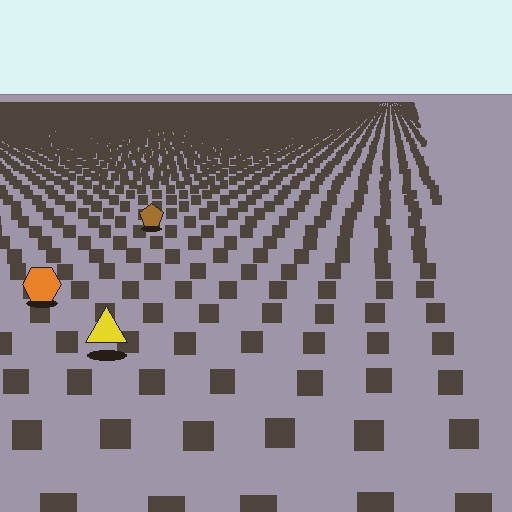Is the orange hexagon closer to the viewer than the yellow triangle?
No. The yellow triangle is closer — you can tell from the texture gradient: the ground texture is coarser near it.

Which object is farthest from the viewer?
The brown pentagon is farthest from the viewer. It appears smaller and the ground texture around it is denser.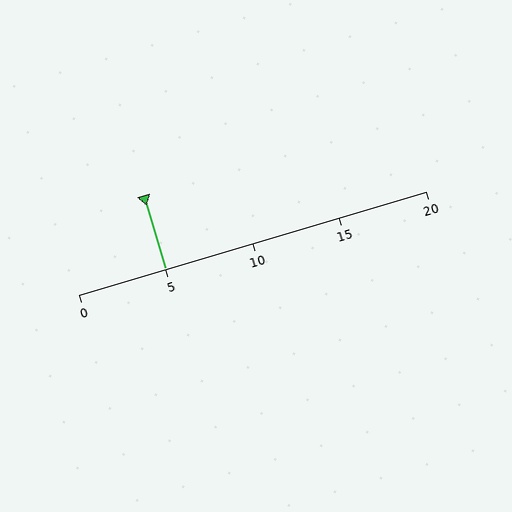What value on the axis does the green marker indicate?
The marker indicates approximately 5.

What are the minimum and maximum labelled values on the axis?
The axis runs from 0 to 20.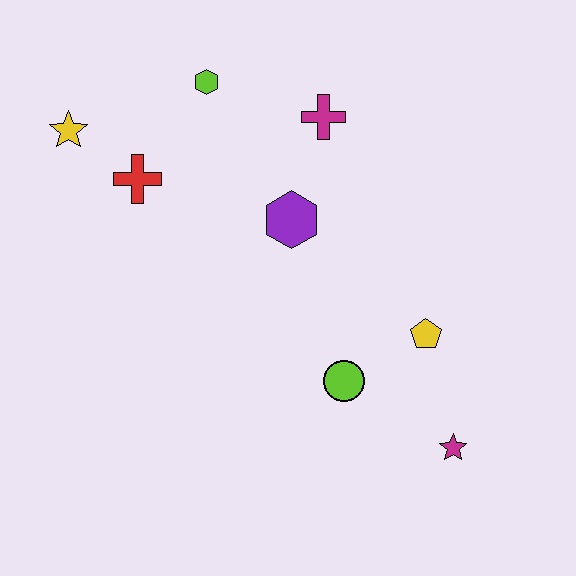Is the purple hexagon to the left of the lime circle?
Yes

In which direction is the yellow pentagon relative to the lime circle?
The yellow pentagon is to the right of the lime circle.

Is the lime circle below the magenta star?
No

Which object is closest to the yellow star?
The red cross is closest to the yellow star.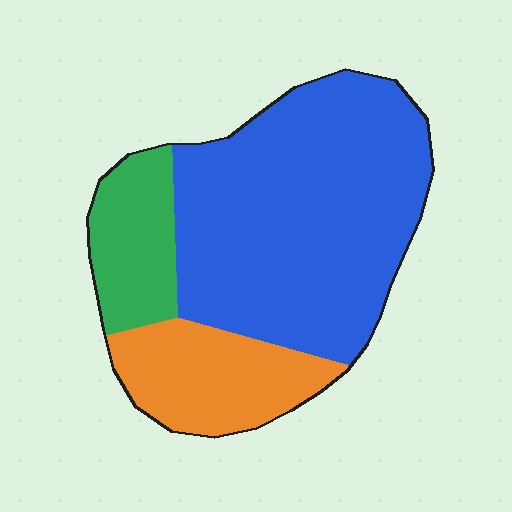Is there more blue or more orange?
Blue.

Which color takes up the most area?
Blue, at roughly 65%.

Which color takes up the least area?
Green, at roughly 15%.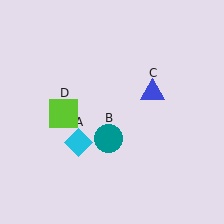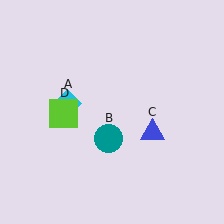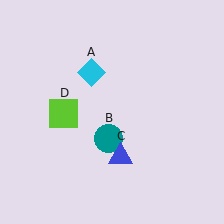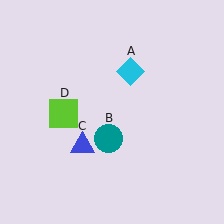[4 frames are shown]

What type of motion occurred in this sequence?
The cyan diamond (object A), blue triangle (object C) rotated clockwise around the center of the scene.